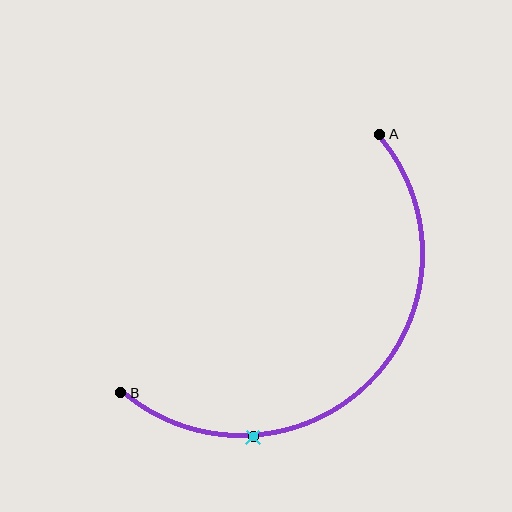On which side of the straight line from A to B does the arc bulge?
The arc bulges below and to the right of the straight line connecting A and B.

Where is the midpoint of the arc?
The arc midpoint is the point on the curve farthest from the straight line joining A and B. It sits below and to the right of that line.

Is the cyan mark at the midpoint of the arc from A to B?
No. The cyan mark lies on the arc but is closer to endpoint B. The arc midpoint would be at the point on the curve equidistant along the arc from both A and B.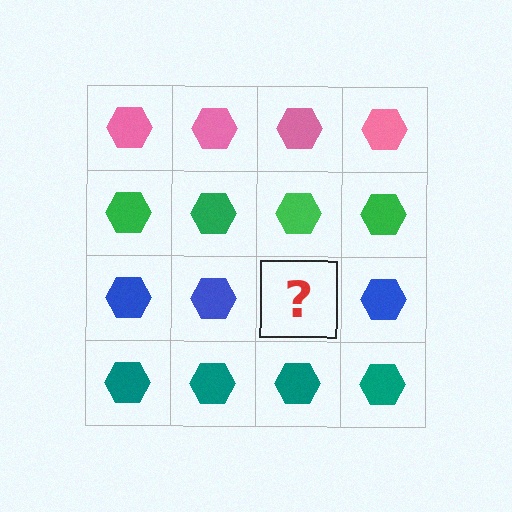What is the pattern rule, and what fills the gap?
The rule is that each row has a consistent color. The gap should be filled with a blue hexagon.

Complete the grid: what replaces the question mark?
The question mark should be replaced with a blue hexagon.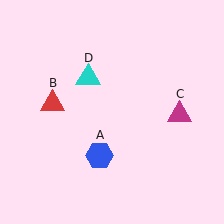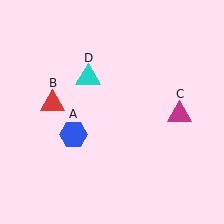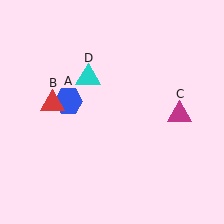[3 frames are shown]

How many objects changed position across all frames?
1 object changed position: blue hexagon (object A).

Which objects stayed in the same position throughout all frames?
Red triangle (object B) and magenta triangle (object C) and cyan triangle (object D) remained stationary.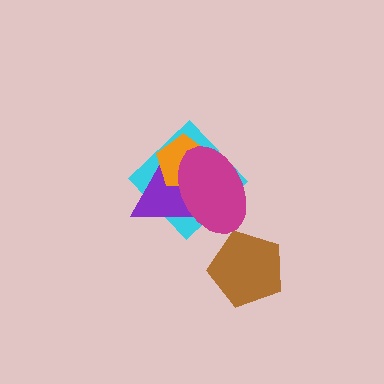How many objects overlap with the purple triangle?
3 objects overlap with the purple triangle.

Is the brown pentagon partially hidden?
No, no other shape covers it.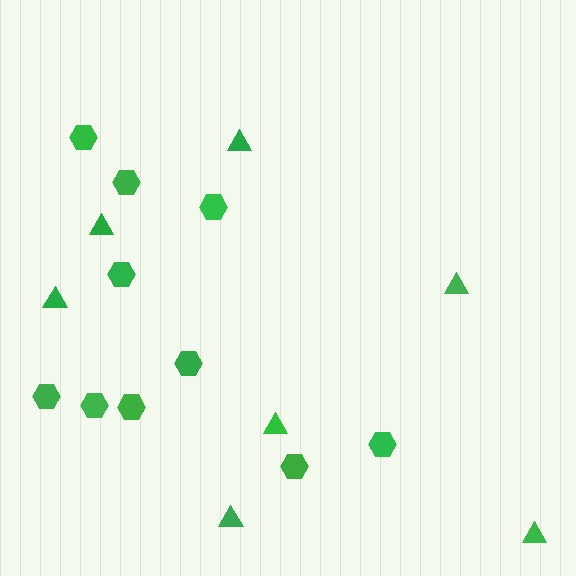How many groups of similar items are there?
There are 2 groups: one group of hexagons (10) and one group of triangles (7).